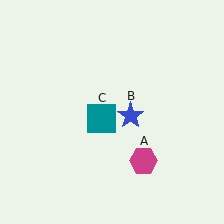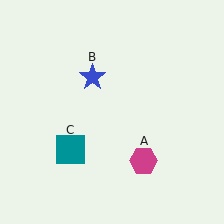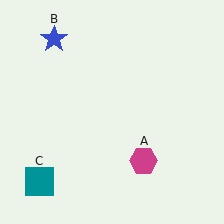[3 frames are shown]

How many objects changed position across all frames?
2 objects changed position: blue star (object B), teal square (object C).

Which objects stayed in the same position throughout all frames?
Magenta hexagon (object A) remained stationary.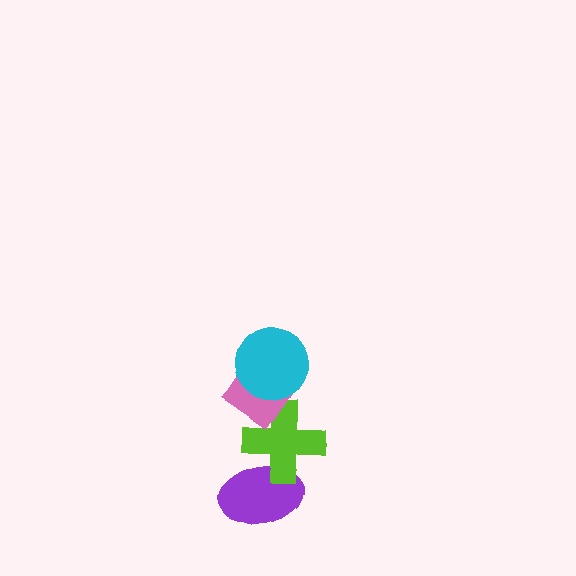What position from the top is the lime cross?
The lime cross is 3rd from the top.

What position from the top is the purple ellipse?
The purple ellipse is 4th from the top.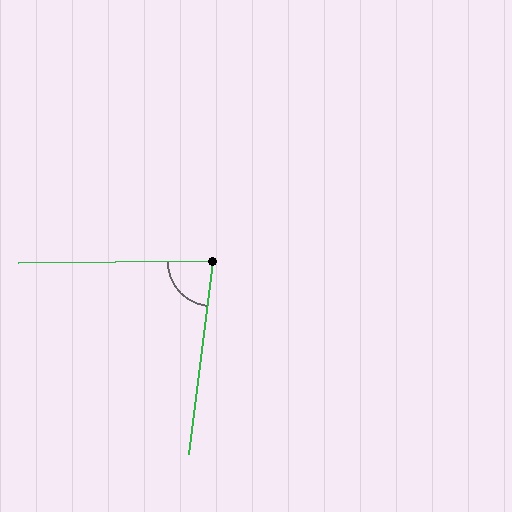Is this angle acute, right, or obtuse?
It is acute.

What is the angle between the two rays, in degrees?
Approximately 82 degrees.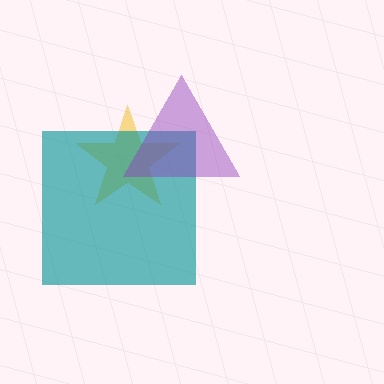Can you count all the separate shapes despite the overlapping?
Yes, there are 3 separate shapes.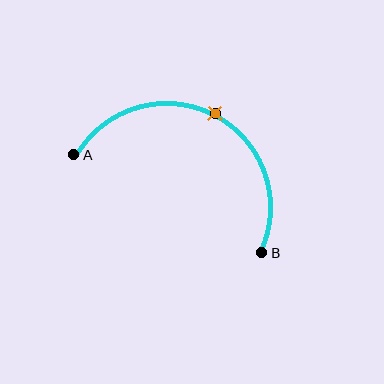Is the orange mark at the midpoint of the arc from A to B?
Yes. The orange mark lies on the arc at equal arc-length from both A and B — it is the arc midpoint.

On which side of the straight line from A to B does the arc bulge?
The arc bulges above the straight line connecting A and B.